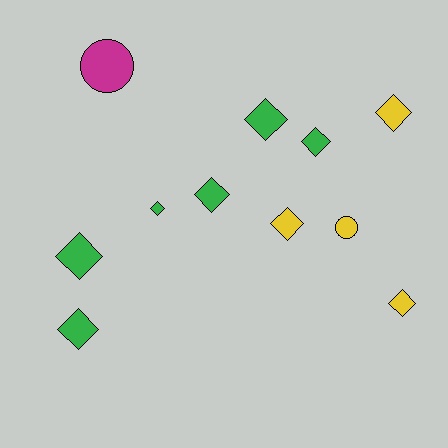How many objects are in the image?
There are 11 objects.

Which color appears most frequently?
Green, with 6 objects.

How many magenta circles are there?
There is 1 magenta circle.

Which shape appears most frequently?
Diamond, with 9 objects.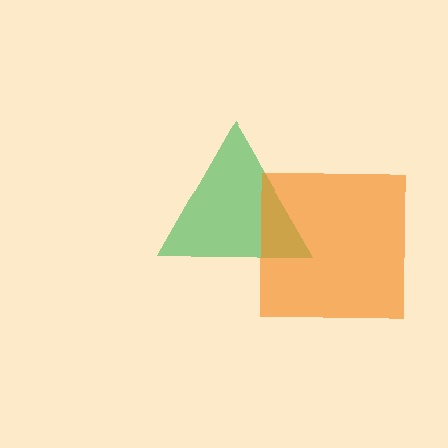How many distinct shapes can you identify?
There are 2 distinct shapes: a green triangle, an orange square.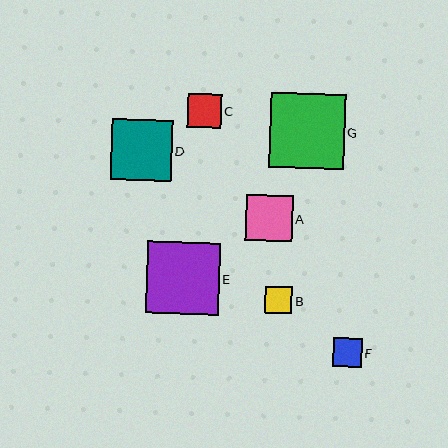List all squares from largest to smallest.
From largest to smallest: G, E, D, A, C, F, B.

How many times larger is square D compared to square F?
Square D is approximately 2.1 times the size of square F.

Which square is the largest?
Square G is the largest with a size of approximately 75 pixels.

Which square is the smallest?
Square B is the smallest with a size of approximately 27 pixels.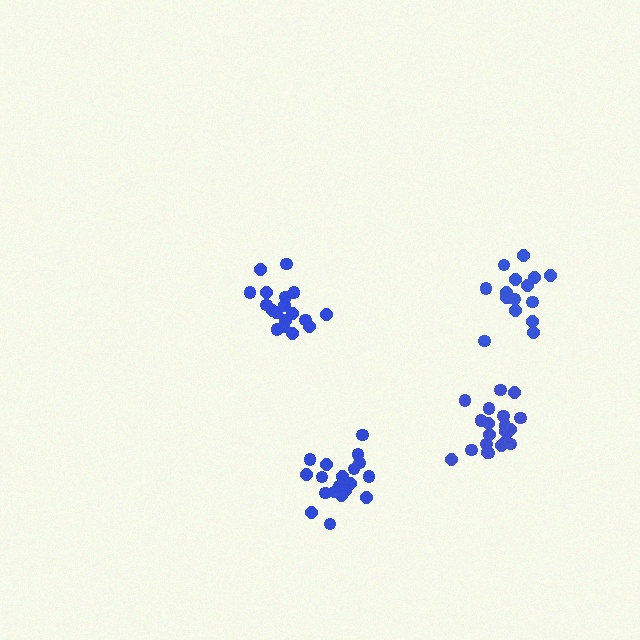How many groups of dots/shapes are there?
There are 4 groups.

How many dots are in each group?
Group 1: 16 dots, Group 2: 21 dots, Group 3: 19 dots, Group 4: 19 dots (75 total).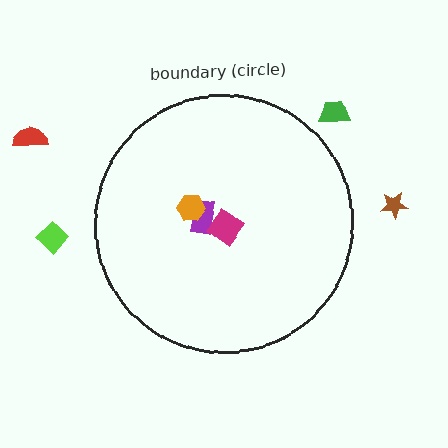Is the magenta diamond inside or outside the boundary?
Inside.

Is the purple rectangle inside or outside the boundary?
Inside.